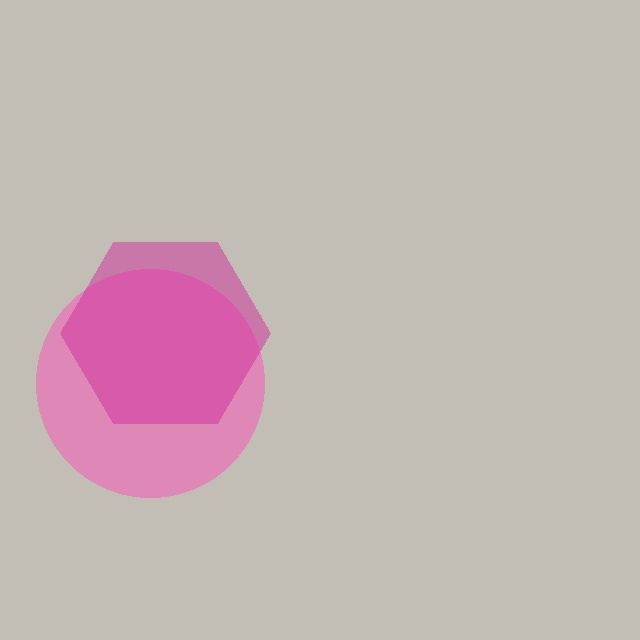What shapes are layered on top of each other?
The layered shapes are: a pink circle, a magenta hexagon.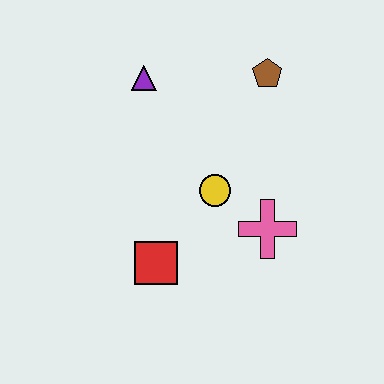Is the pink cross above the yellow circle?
No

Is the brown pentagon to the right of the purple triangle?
Yes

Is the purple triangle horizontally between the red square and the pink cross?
No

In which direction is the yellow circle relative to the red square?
The yellow circle is above the red square.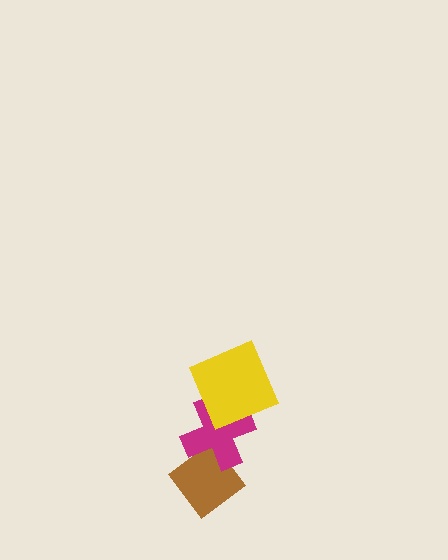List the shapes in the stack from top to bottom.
From top to bottom: the yellow square, the magenta cross, the brown diamond.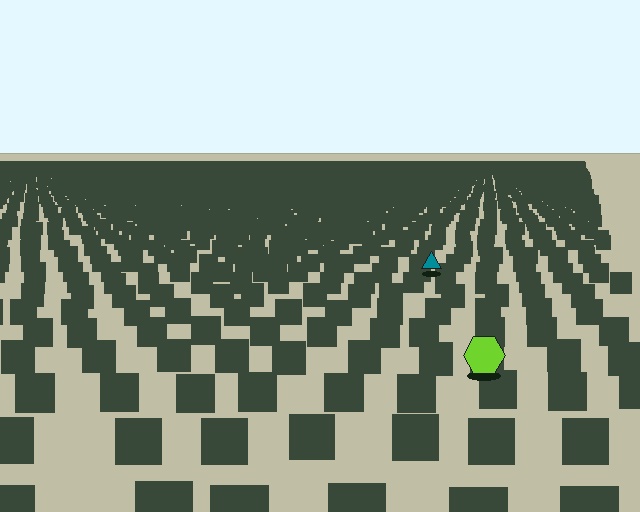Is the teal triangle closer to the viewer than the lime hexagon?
No. The lime hexagon is closer — you can tell from the texture gradient: the ground texture is coarser near it.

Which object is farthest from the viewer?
The teal triangle is farthest from the viewer. It appears smaller and the ground texture around it is denser.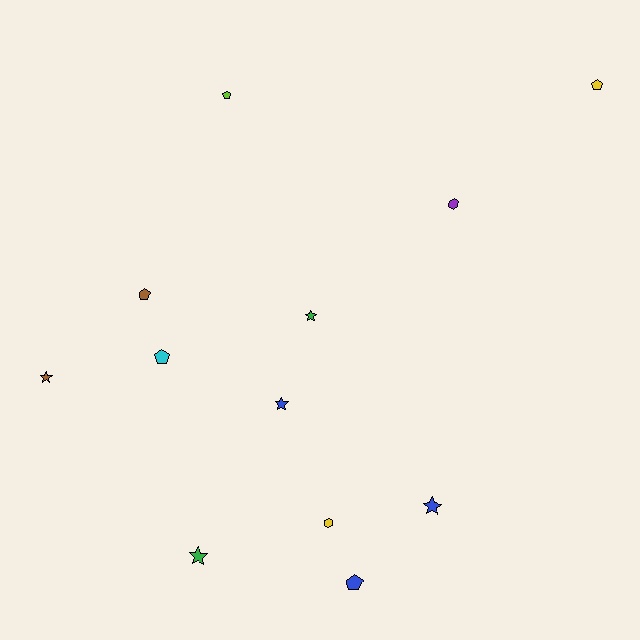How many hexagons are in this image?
There are 2 hexagons.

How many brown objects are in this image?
There are 2 brown objects.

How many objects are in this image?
There are 12 objects.